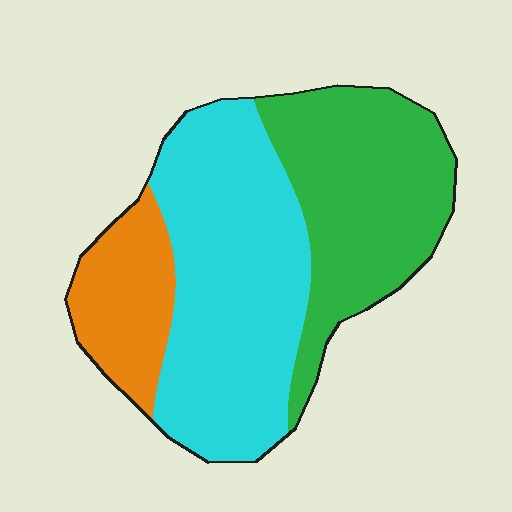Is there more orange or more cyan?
Cyan.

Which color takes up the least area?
Orange, at roughly 15%.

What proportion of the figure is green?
Green covers roughly 35% of the figure.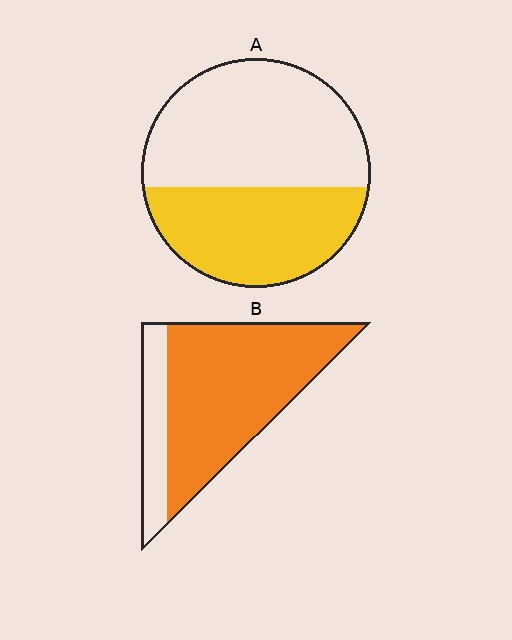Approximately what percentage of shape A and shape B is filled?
A is approximately 40% and B is approximately 80%.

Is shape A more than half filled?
No.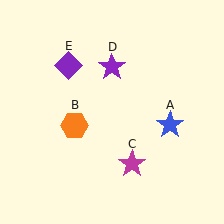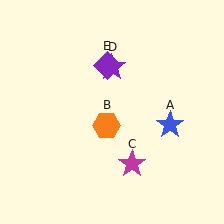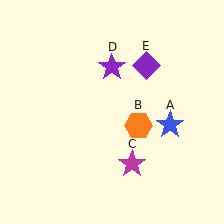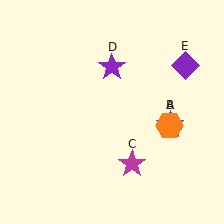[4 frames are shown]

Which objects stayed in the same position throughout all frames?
Blue star (object A) and magenta star (object C) and purple star (object D) remained stationary.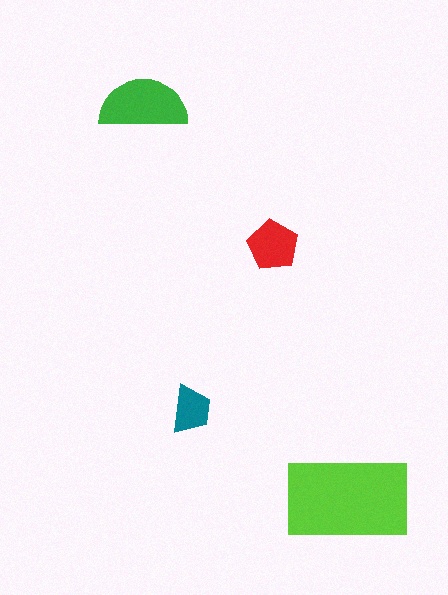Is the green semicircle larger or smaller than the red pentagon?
Larger.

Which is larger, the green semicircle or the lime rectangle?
The lime rectangle.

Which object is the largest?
The lime rectangle.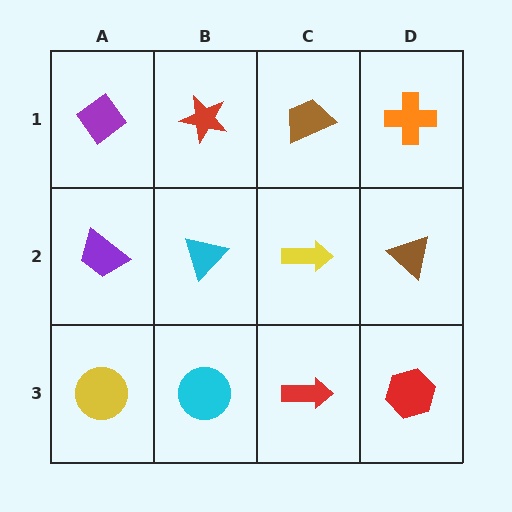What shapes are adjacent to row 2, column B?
A red star (row 1, column B), a cyan circle (row 3, column B), a purple trapezoid (row 2, column A), a yellow arrow (row 2, column C).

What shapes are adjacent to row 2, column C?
A brown trapezoid (row 1, column C), a red arrow (row 3, column C), a cyan triangle (row 2, column B), a brown triangle (row 2, column D).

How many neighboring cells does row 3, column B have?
3.